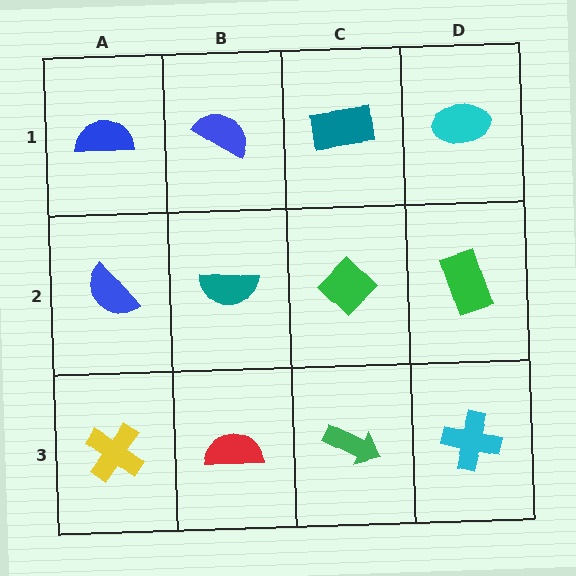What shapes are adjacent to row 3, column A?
A blue semicircle (row 2, column A), a red semicircle (row 3, column B).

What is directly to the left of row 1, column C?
A blue semicircle.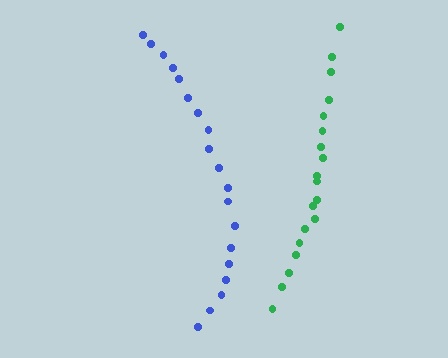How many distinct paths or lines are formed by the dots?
There are 2 distinct paths.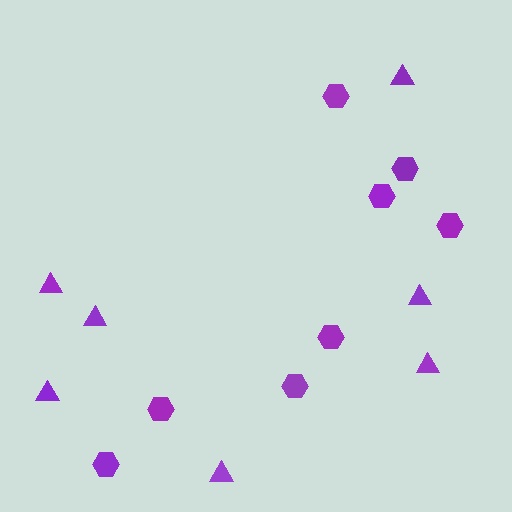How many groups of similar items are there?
There are 2 groups: one group of triangles (7) and one group of hexagons (8).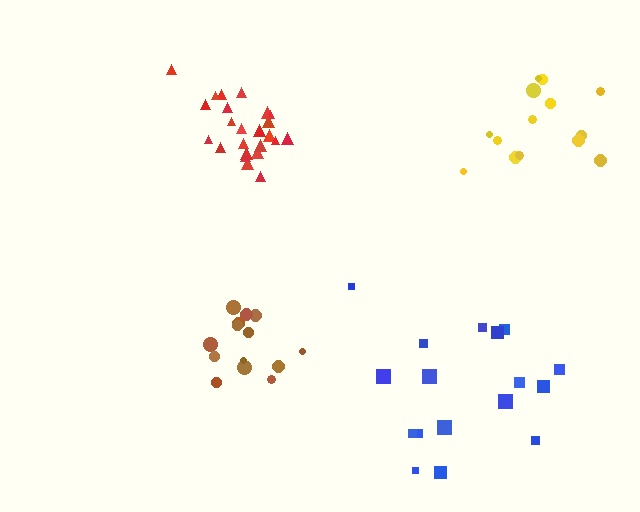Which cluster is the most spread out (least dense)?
Blue.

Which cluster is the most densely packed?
Red.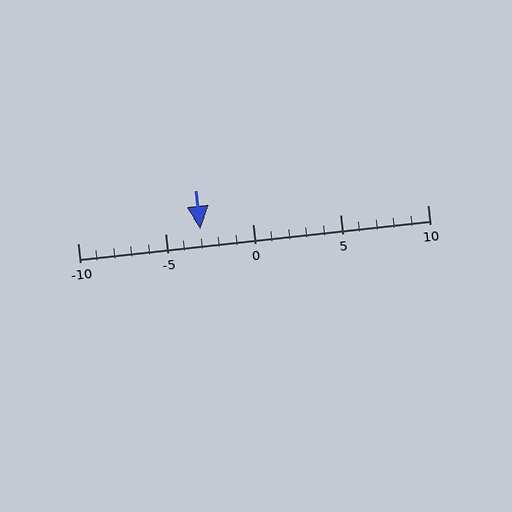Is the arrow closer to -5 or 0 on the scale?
The arrow is closer to -5.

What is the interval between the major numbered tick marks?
The major tick marks are spaced 5 units apart.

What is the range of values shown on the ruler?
The ruler shows values from -10 to 10.